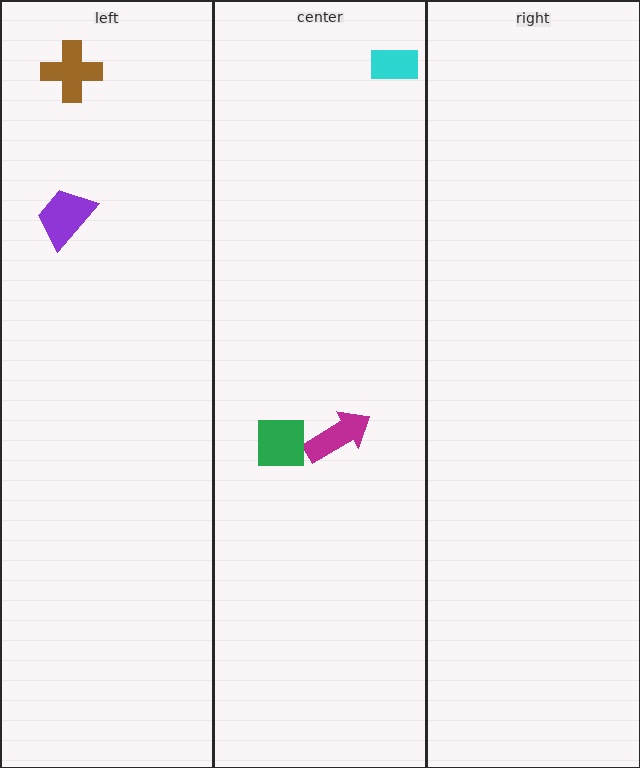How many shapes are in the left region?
2.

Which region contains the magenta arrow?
The center region.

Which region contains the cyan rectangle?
The center region.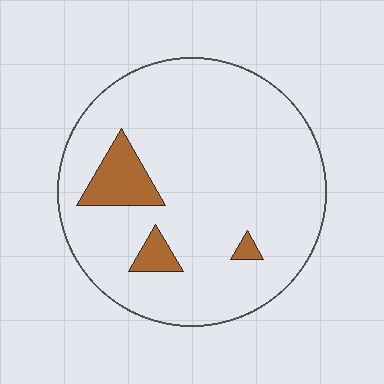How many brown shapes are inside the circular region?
3.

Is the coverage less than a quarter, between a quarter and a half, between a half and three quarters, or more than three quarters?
Less than a quarter.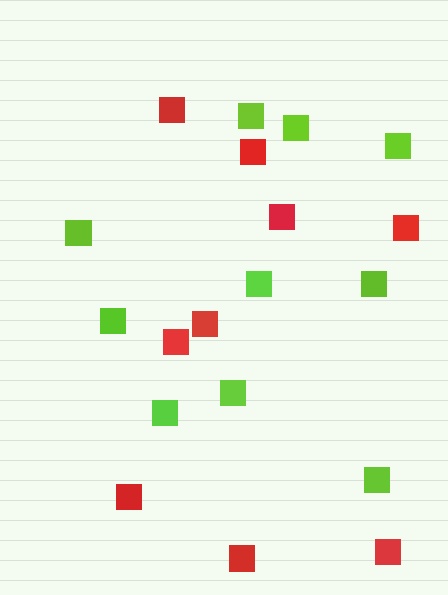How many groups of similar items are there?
There are 2 groups: one group of lime squares (10) and one group of red squares (9).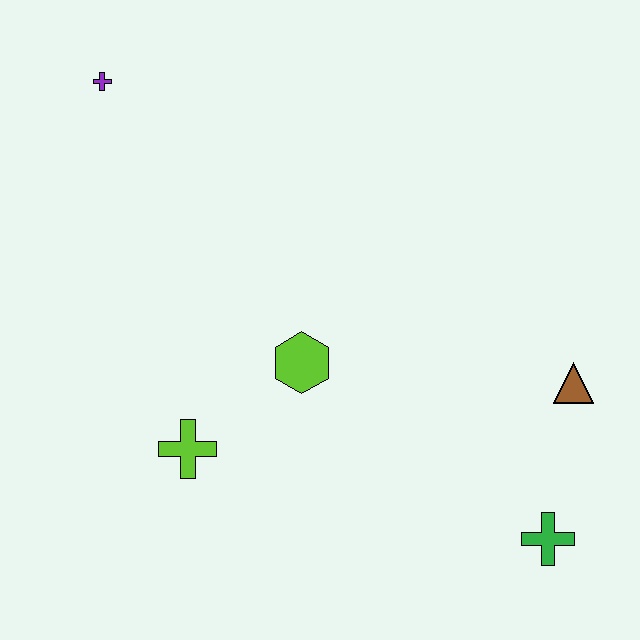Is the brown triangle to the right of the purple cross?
Yes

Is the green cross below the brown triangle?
Yes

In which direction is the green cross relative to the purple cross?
The green cross is below the purple cross.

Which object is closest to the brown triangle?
The green cross is closest to the brown triangle.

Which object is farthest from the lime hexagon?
The purple cross is farthest from the lime hexagon.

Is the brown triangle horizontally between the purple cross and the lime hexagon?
No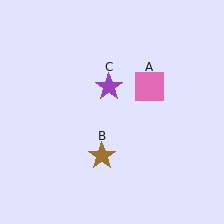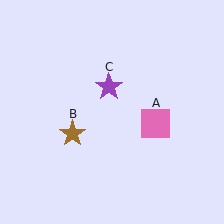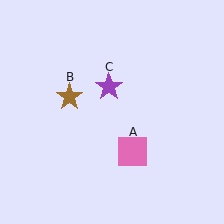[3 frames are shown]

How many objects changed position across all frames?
2 objects changed position: pink square (object A), brown star (object B).